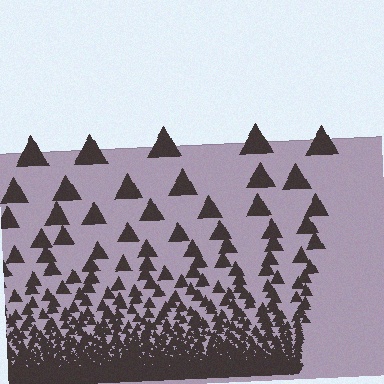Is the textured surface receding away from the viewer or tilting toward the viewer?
The surface appears to tilt toward the viewer. Texture elements get larger and sparser toward the top.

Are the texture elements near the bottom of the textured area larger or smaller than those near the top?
Smaller. The gradient is inverted — elements near the bottom are smaller and denser.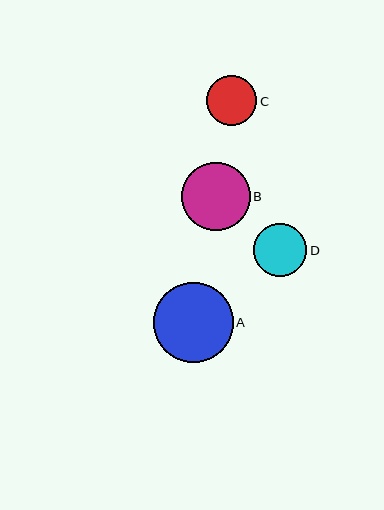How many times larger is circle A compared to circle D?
Circle A is approximately 1.5 times the size of circle D.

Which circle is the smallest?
Circle C is the smallest with a size of approximately 50 pixels.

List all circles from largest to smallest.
From largest to smallest: A, B, D, C.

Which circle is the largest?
Circle A is the largest with a size of approximately 79 pixels.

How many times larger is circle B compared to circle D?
Circle B is approximately 1.3 times the size of circle D.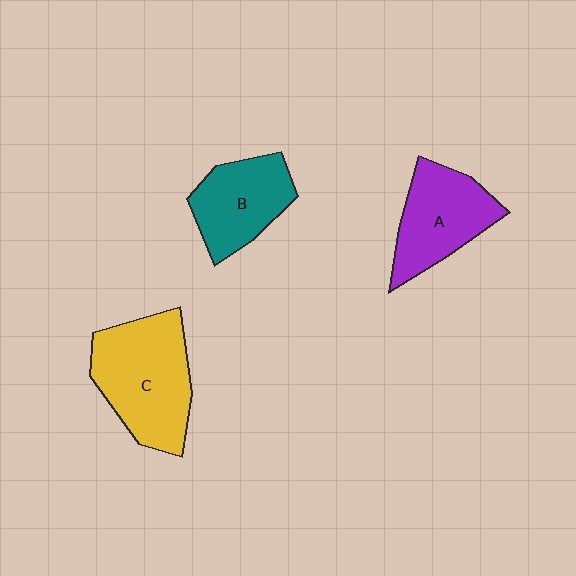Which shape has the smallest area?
Shape B (teal).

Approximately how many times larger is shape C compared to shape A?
Approximately 1.3 times.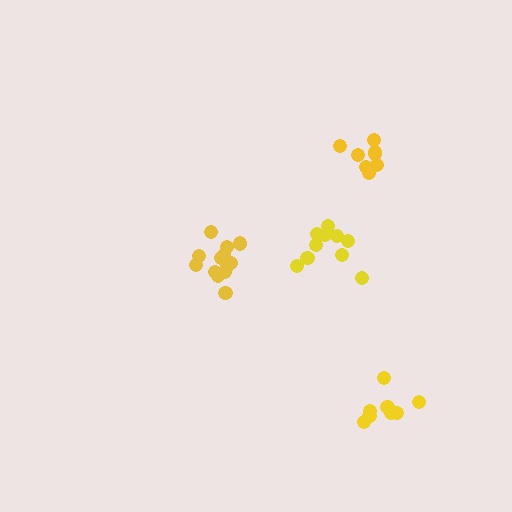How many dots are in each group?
Group 1: 8 dots, Group 2: 13 dots, Group 3: 8 dots, Group 4: 10 dots (39 total).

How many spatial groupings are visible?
There are 4 spatial groupings.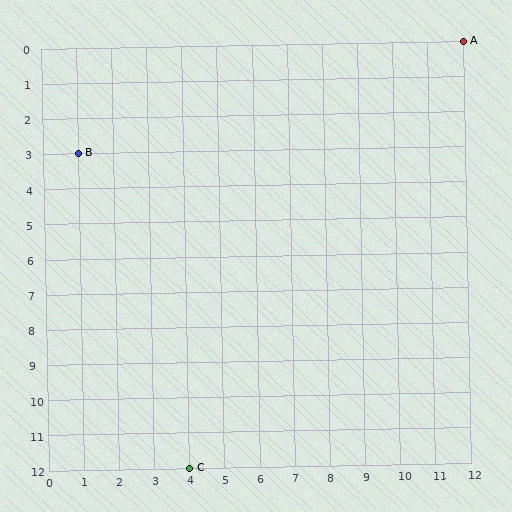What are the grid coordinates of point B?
Point B is at grid coordinates (1, 3).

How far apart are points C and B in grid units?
Points C and B are 3 columns and 9 rows apart (about 9.5 grid units diagonally).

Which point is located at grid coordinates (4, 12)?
Point C is at (4, 12).